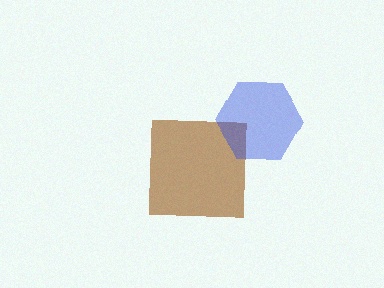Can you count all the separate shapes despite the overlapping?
Yes, there are 2 separate shapes.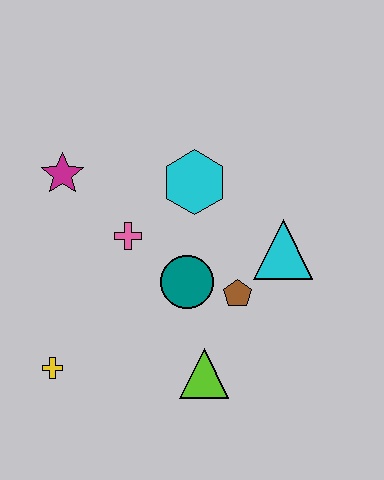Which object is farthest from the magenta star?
The lime triangle is farthest from the magenta star.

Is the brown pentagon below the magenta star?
Yes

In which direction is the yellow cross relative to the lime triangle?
The yellow cross is to the left of the lime triangle.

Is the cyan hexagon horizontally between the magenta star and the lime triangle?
Yes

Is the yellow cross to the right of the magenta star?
No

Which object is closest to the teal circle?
The brown pentagon is closest to the teal circle.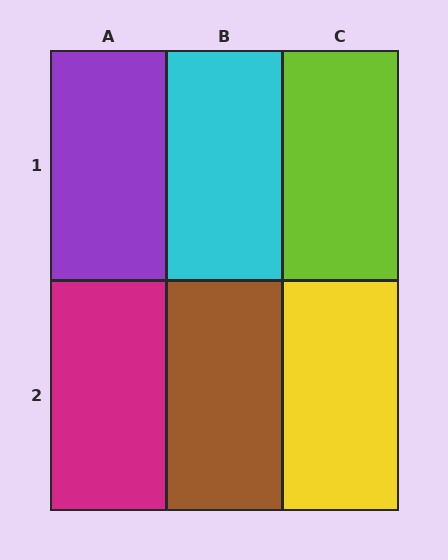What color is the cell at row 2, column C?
Yellow.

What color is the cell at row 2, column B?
Brown.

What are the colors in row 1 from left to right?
Purple, cyan, lime.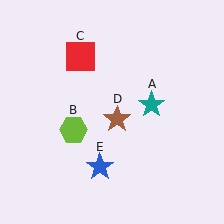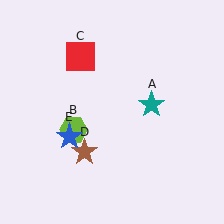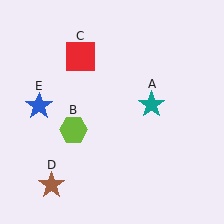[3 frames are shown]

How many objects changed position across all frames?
2 objects changed position: brown star (object D), blue star (object E).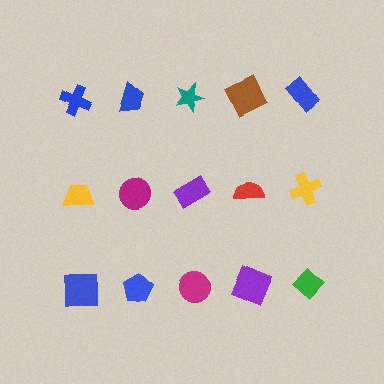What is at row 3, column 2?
A blue pentagon.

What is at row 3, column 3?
A magenta circle.